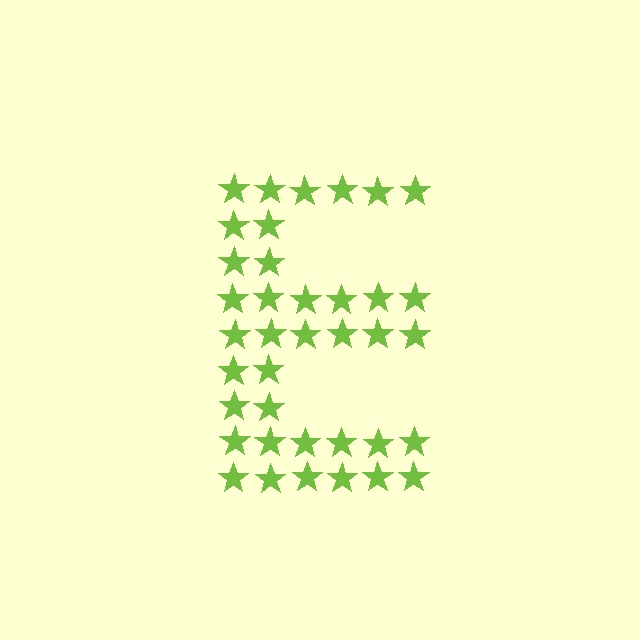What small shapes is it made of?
It is made of small stars.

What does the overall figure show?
The overall figure shows the letter E.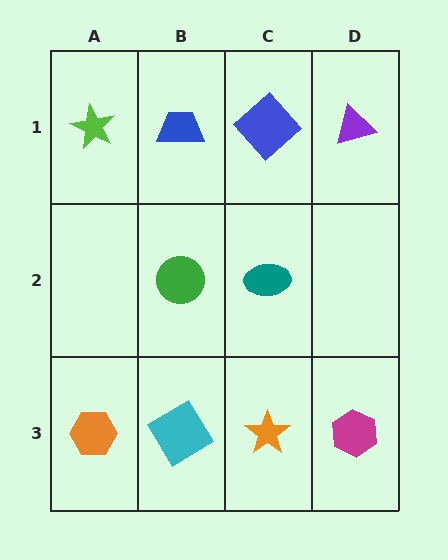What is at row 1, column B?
A blue trapezoid.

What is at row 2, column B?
A green circle.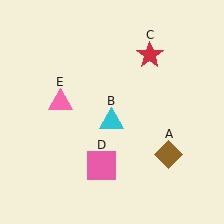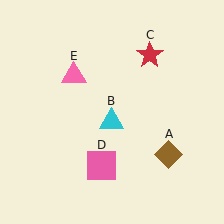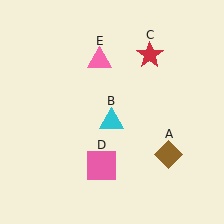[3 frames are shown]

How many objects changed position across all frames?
1 object changed position: pink triangle (object E).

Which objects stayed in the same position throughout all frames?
Brown diamond (object A) and cyan triangle (object B) and red star (object C) and pink square (object D) remained stationary.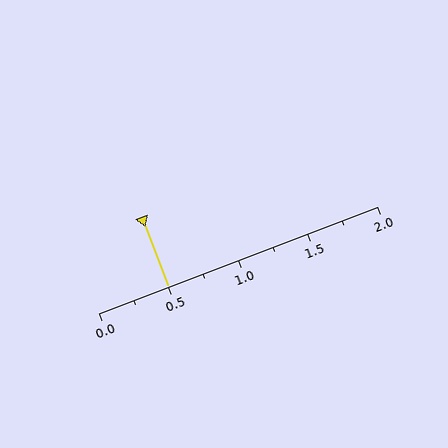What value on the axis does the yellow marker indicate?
The marker indicates approximately 0.5.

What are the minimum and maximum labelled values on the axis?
The axis runs from 0.0 to 2.0.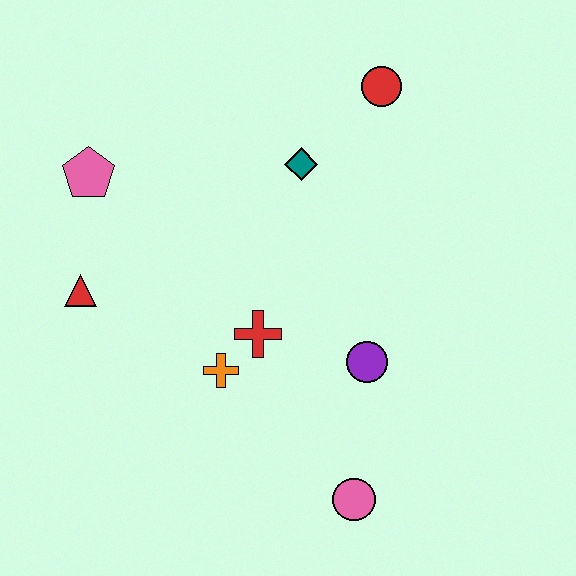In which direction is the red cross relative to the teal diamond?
The red cross is below the teal diamond.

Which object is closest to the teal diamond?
The red circle is closest to the teal diamond.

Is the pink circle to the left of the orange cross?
No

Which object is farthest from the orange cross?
The red circle is farthest from the orange cross.